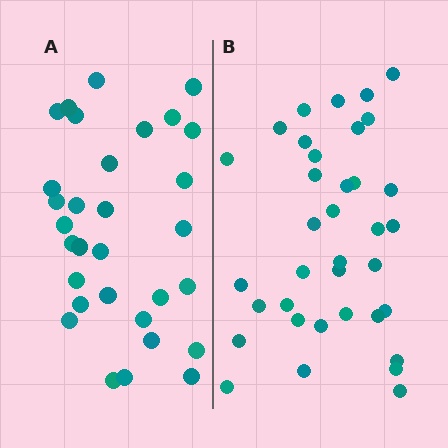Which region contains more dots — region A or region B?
Region B (the right region) has more dots.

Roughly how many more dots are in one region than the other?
Region B has about 5 more dots than region A.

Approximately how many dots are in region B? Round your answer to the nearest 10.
About 40 dots. (The exact count is 36, which rounds to 40.)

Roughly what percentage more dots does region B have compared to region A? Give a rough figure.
About 15% more.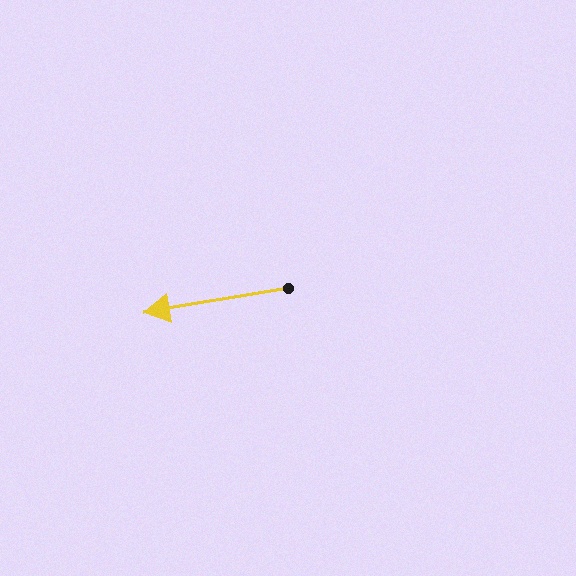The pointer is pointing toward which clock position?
Roughly 9 o'clock.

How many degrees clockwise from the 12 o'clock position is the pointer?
Approximately 260 degrees.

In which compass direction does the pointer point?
West.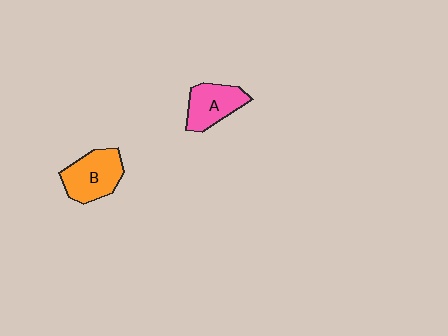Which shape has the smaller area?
Shape A (pink).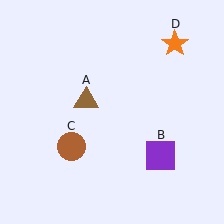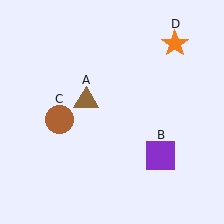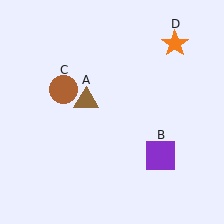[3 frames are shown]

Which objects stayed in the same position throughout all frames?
Brown triangle (object A) and purple square (object B) and orange star (object D) remained stationary.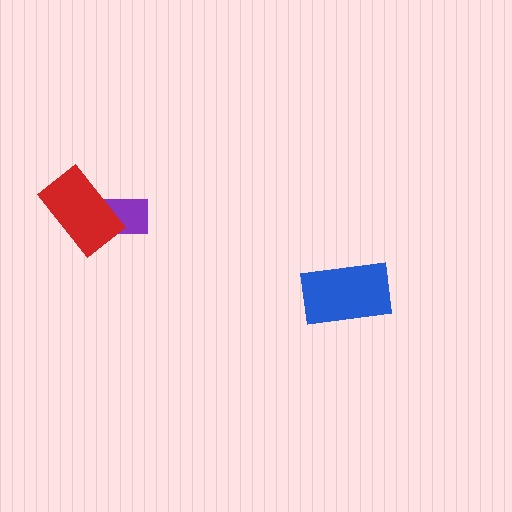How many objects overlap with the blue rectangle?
0 objects overlap with the blue rectangle.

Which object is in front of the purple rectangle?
The red rectangle is in front of the purple rectangle.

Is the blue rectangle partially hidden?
No, no other shape covers it.